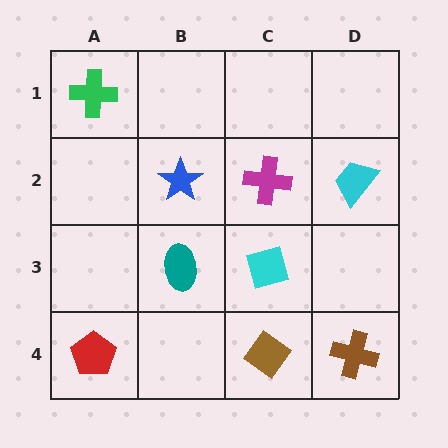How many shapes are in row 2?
3 shapes.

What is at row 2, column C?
A magenta cross.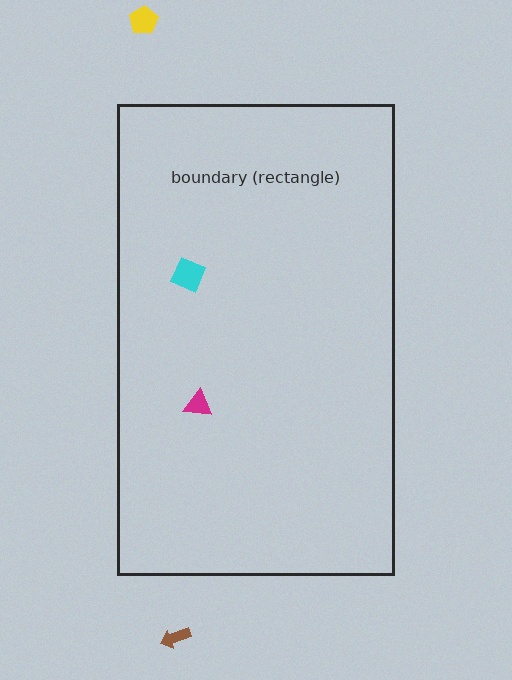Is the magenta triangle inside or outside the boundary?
Inside.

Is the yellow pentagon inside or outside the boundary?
Outside.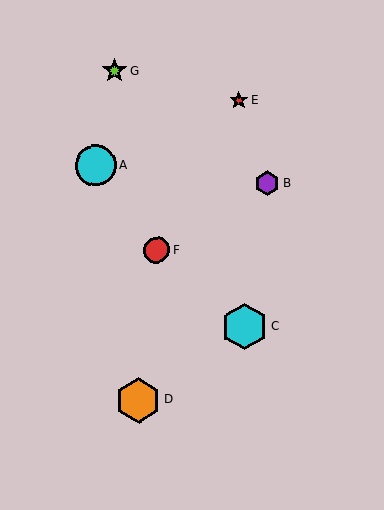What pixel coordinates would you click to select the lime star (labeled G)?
Click at (115, 71) to select the lime star G.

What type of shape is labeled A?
Shape A is a cyan circle.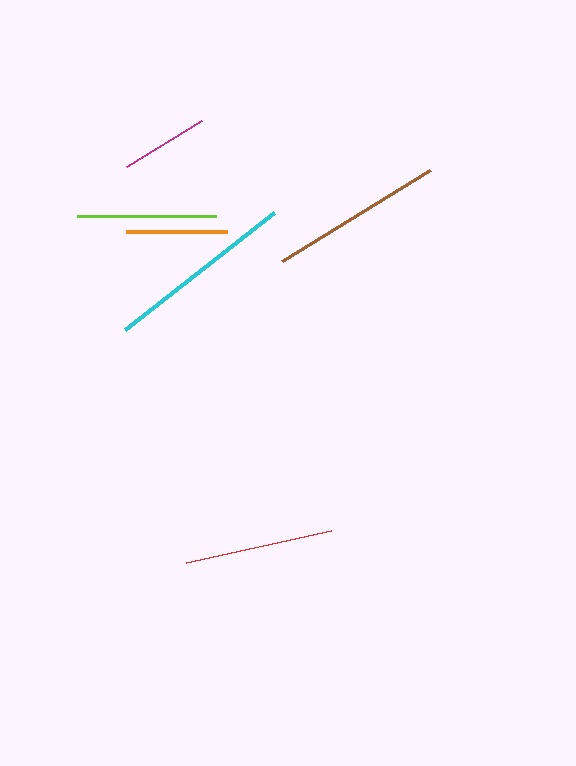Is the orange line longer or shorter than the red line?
The red line is longer than the orange line.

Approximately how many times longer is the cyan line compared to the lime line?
The cyan line is approximately 1.4 times the length of the lime line.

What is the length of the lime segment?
The lime segment is approximately 139 pixels long.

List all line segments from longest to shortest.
From longest to shortest: cyan, brown, red, lime, orange, magenta.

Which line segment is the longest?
The cyan line is the longest at approximately 189 pixels.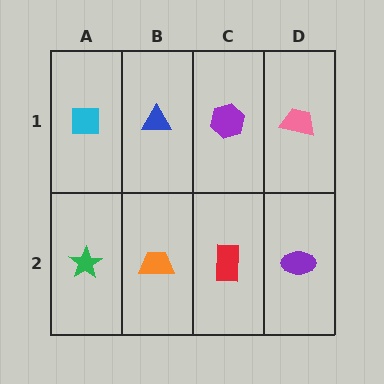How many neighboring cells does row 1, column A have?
2.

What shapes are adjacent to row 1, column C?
A red rectangle (row 2, column C), a blue triangle (row 1, column B), a pink trapezoid (row 1, column D).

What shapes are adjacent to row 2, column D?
A pink trapezoid (row 1, column D), a red rectangle (row 2, column C).